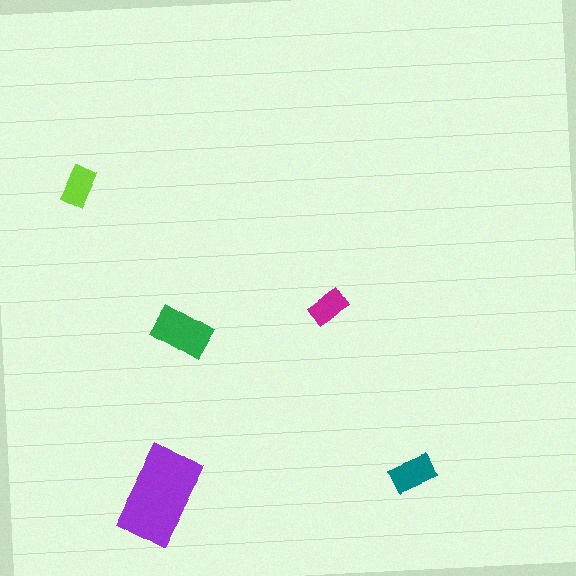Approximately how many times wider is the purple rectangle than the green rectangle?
About 1.5 times wider.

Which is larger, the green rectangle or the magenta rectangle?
The green one.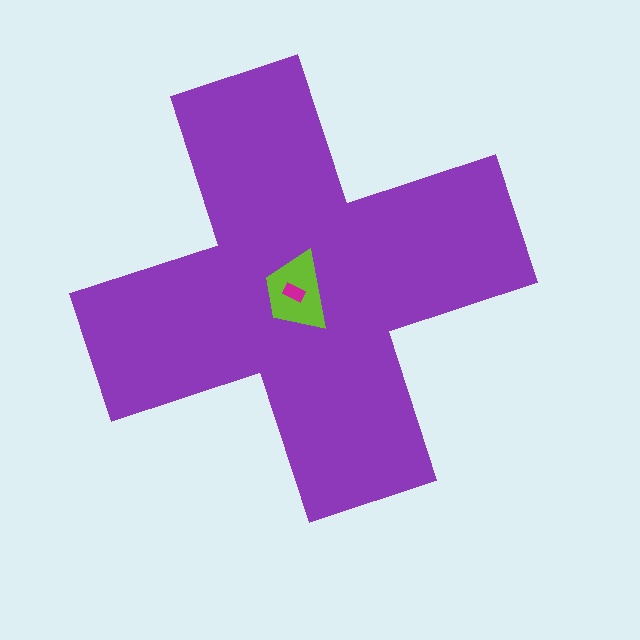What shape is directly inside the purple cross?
The lime trapezoid.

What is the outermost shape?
The purple cross.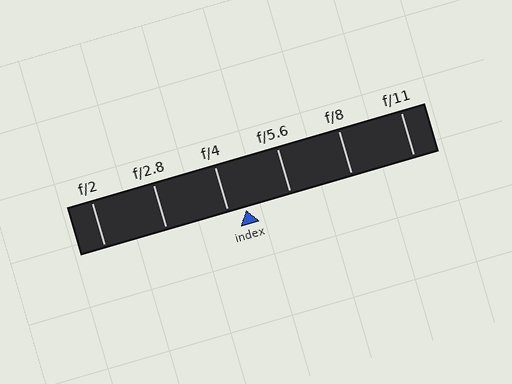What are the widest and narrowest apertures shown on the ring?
The widest aperture shown is f/2 and the narrowest is f/11.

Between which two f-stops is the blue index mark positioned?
The index mark is between f/4 and f/5.6.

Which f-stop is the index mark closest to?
The index mark is closest to f/4.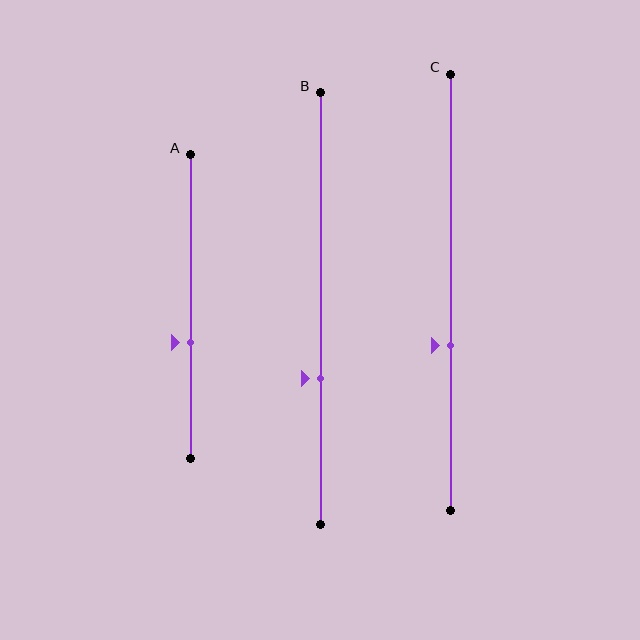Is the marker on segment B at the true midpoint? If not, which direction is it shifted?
No, the marker on segment B is shifted downward by about 16% of the segment length.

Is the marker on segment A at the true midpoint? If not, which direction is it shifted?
No, the marker on segment A is shifted downward by about 12% of the segment length.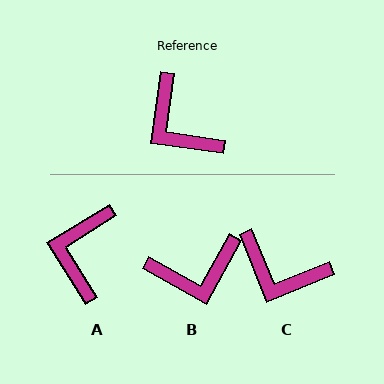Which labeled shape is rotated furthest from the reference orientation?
B, about 69 degrees away.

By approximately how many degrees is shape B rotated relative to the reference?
Approximately 69 degrees counter-clockwise.